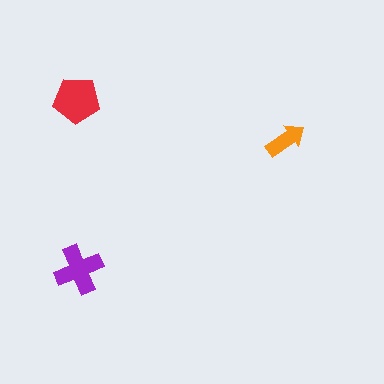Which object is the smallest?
The orange arrow.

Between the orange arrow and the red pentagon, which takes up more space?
The red pentagon.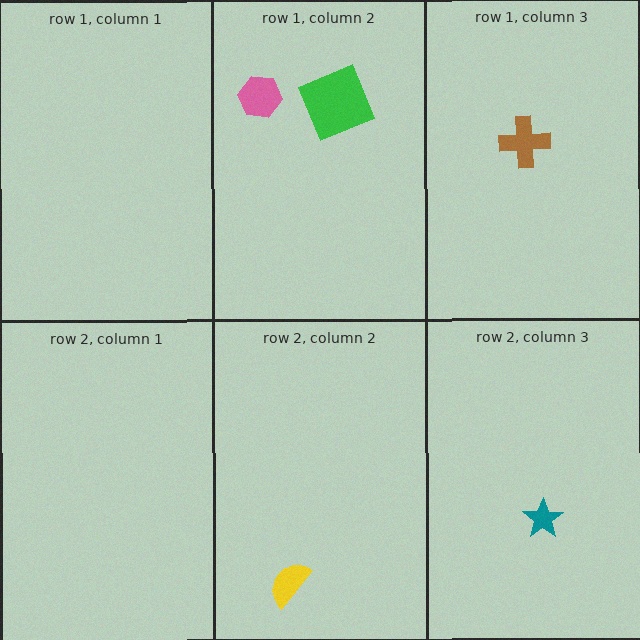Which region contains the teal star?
The row 2, column 3 region.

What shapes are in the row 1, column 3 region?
The brown cross.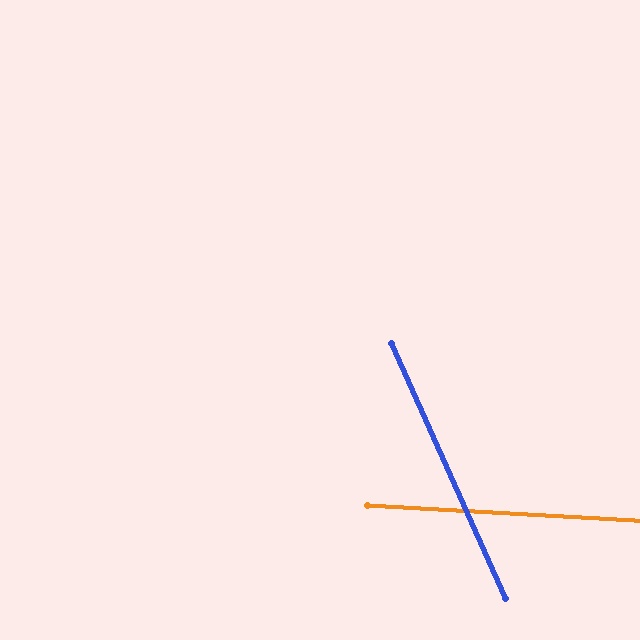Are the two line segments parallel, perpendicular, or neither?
Neither parallel nor perpendicular — they differ by about 63°.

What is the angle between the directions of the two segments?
Approximately 63 degrees.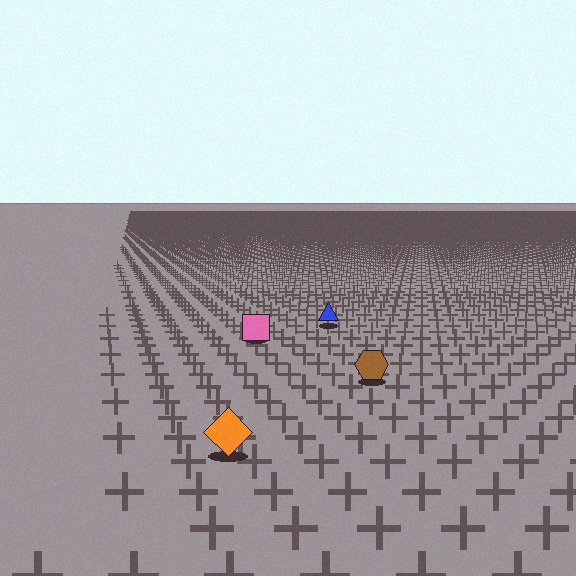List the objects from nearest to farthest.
From nearest to farthest: the orange diamond, the brown hexagon, the pink square, the blue triangle.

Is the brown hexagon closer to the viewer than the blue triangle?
Yes. The brown hexagon is closer — you can tell from the texture gradient: the ground texture is coarser near it.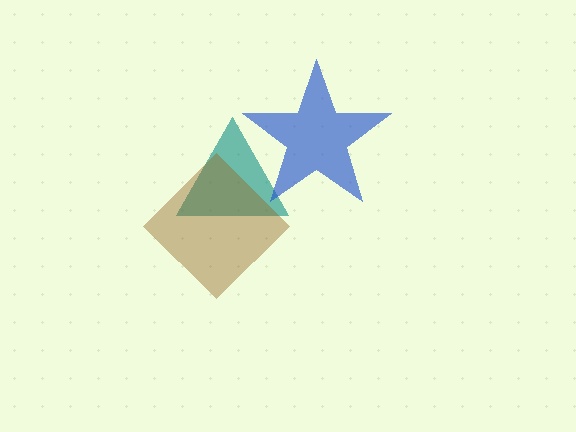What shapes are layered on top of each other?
The layered shapes are: a teal triangle, a brown diamond, a blue star.